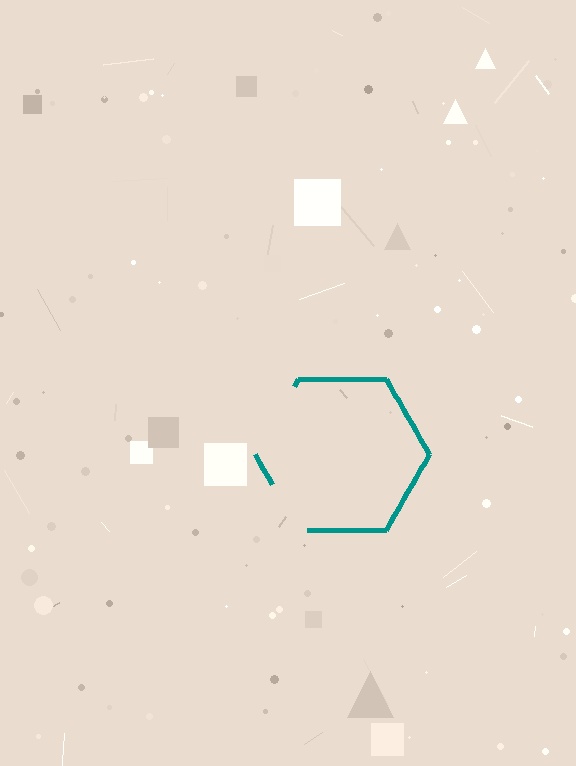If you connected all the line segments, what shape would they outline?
They would outline a hexagon.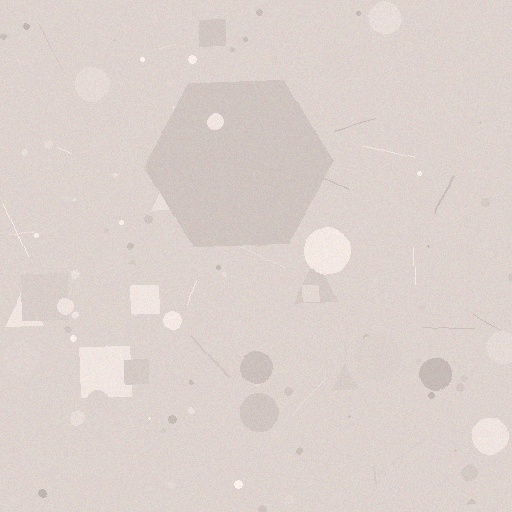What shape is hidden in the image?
A hexagon is hidden in the image.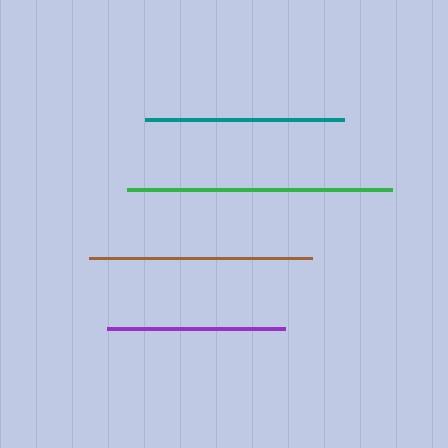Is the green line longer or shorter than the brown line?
The green line is longer than the brown line.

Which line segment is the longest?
The green line is the longest at approximately 265 pixels.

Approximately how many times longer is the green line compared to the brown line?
The green line is approximately 1.2 times the length of the brown line.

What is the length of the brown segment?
The brown segment is approximately 224 pixels long.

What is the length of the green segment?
The green segment is approximately 265 pixels long.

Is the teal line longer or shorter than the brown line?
The brown line is longer than the teal line.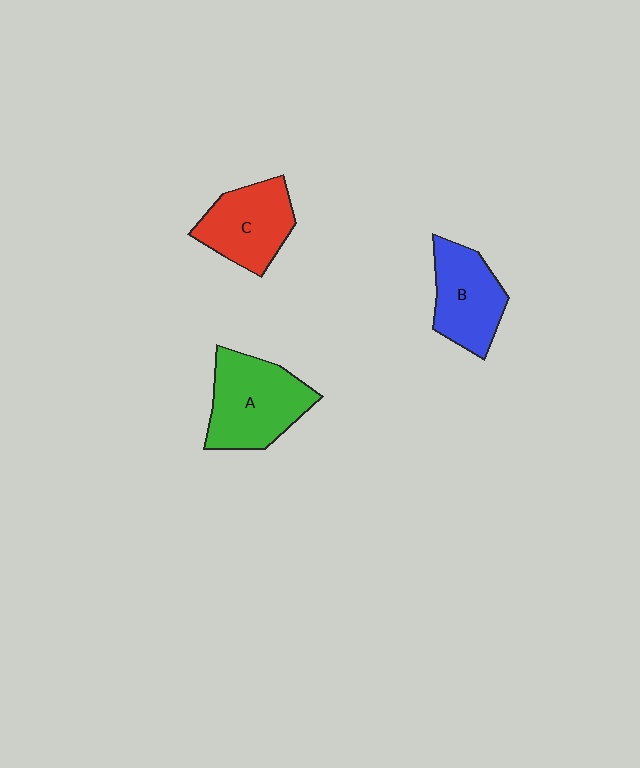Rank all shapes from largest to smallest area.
From largest to smallest: A (green), C (red), B (blue).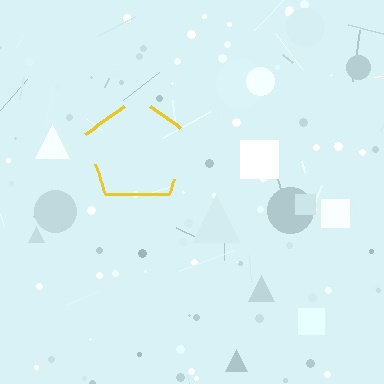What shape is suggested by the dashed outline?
The dashed outline suggests a pentagon.